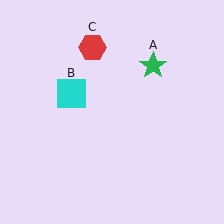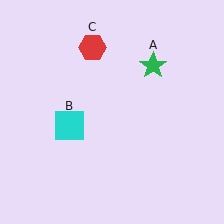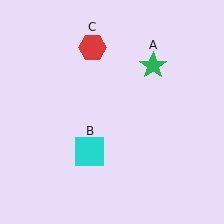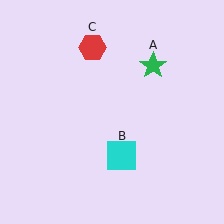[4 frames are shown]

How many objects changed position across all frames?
1 object changed position: cyan square (object B).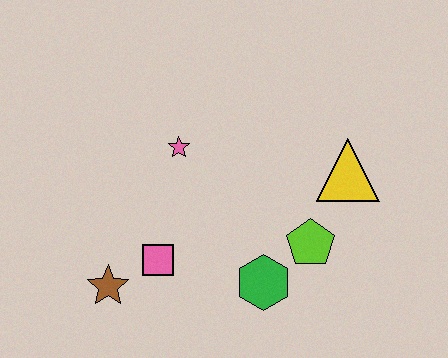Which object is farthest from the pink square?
The yellow triangle is farthest from the pink square.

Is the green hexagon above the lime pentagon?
No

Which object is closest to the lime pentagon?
The green hexagon is closest to the lime pentagon.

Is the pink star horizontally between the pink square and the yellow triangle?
Yes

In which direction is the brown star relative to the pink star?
The brown star is below the pink star.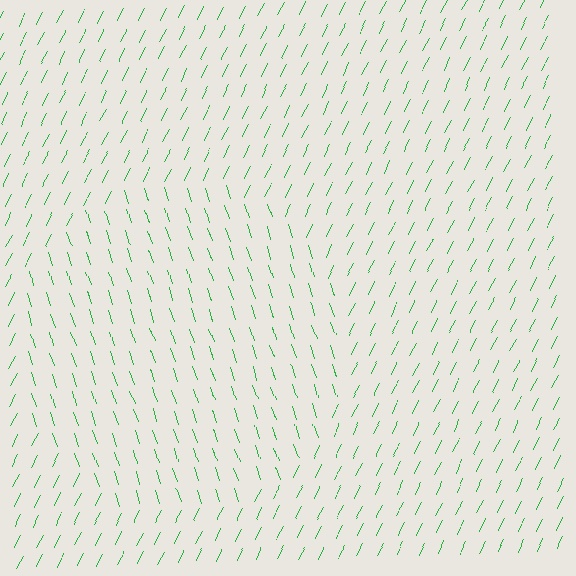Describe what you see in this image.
The image is filled with small green line segments. A circle region in the image has lines oriented differently from the surrounding lines, creating a visible texture boundary.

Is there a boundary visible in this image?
Yes, there is a texture boundary formed by a change in line orientation.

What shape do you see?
I see a circle.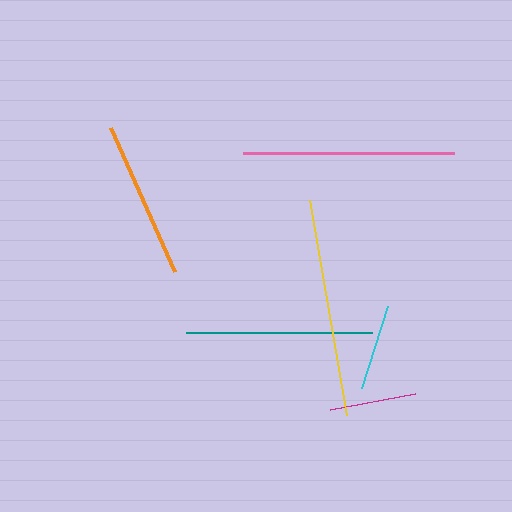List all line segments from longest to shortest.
From longest to shortest: yellow, pink, teal, orange, cyan, magenta.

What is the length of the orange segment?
The orange segment is approximately 157 pixels long.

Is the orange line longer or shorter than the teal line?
The teal line is longer than the orange line.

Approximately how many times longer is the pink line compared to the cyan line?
The pink line is approximately 2.4 times the length of the cyan line.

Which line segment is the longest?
The yellow line is the longest at approximately 218 pixels.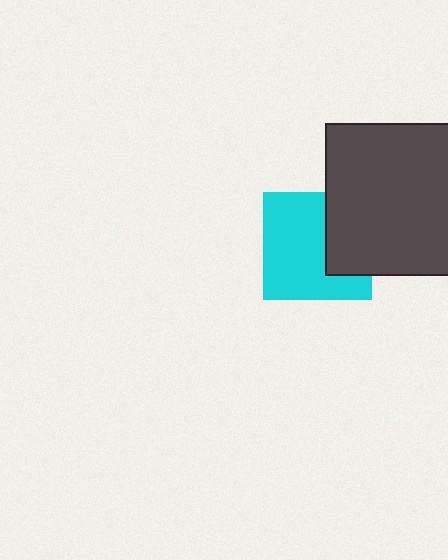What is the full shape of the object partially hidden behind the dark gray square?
The partially hidden object is a cyan square.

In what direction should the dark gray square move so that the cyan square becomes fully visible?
The dark gray square should move right. That is the shortest direction to clear the overlap and leave the cyan square fully visible.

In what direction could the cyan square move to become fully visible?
The cyan square could move left. That would shift it out from behind the dark gray square entirely.